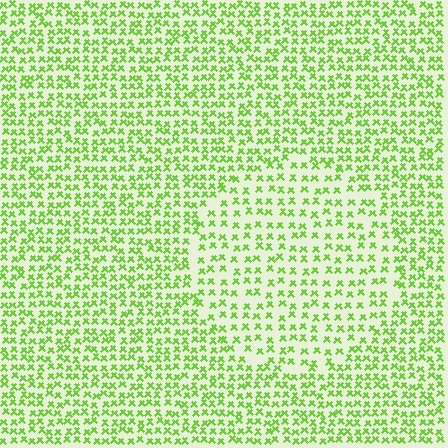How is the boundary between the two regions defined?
The boundary is defined by a change in element density (approximately 1.6x ratio). All elements are the same color, size, and shape.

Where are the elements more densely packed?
The elements are more densely packed outside the circle boundary.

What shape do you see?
I see a circle.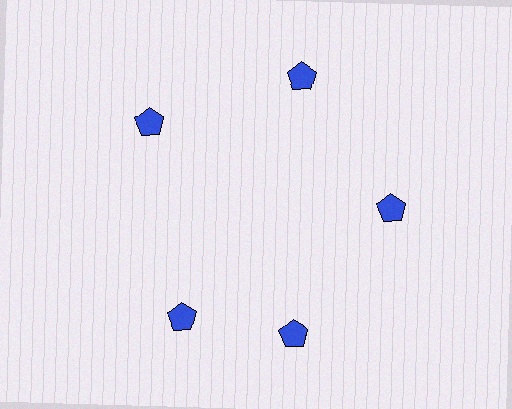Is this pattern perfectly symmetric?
No. The 5 blue pentagons are arranged in a ring, but one element near the 8 o'clock position is rotated out of alignment along the ring, breaking the 5-fold rotational symmetry.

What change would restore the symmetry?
The symmetry would be restored by rotating it back into even spacing with its neighbors so that all 5 pentagons sit at equal angles and equal distance from the center.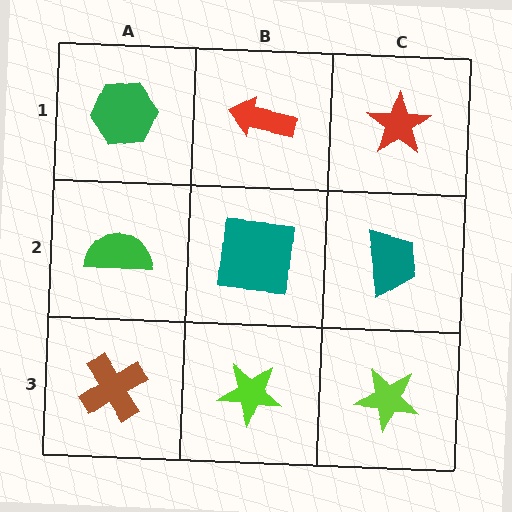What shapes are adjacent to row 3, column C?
A teal trapezoid (row 2, column C), a lime star (row 3, column B).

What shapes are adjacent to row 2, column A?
A green hexagon (row 1, column A), a brown cross (row 3, column A), a teal square (row 2, column B).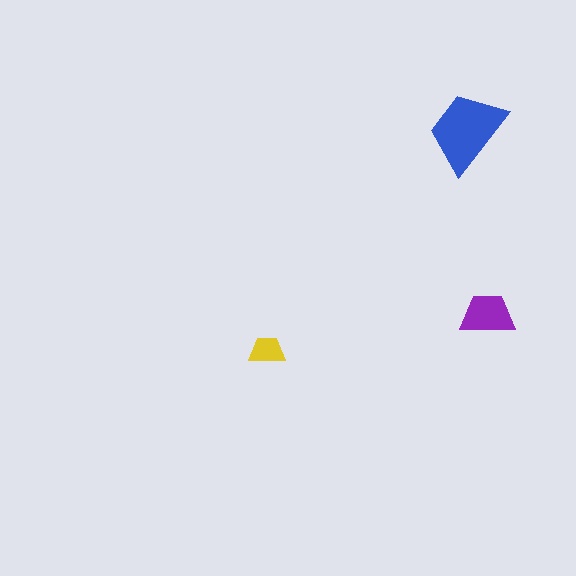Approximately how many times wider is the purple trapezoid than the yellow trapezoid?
About 1.5 times wider.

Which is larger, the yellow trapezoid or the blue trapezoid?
The blue one.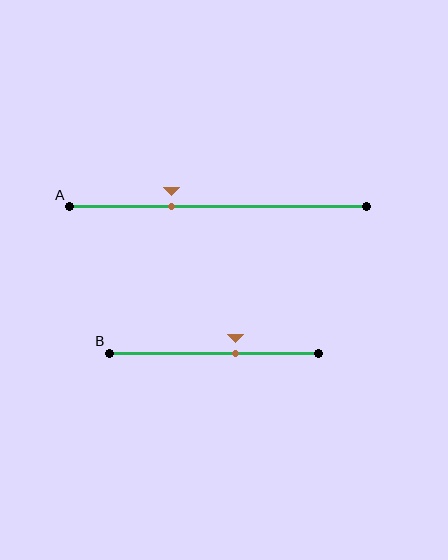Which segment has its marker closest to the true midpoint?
Segment B has its marker closest to the true midpoint.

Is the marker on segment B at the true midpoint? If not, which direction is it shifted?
No, the marker on segment B is shifted to the right by about 10% of the segment length.